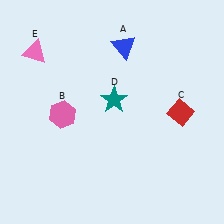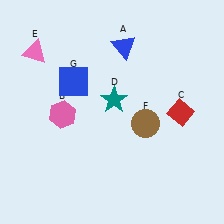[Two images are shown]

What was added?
A brown circle (F), a blue square (G) were added in Image 2.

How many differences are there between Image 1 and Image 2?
There are 2 differences between the two images.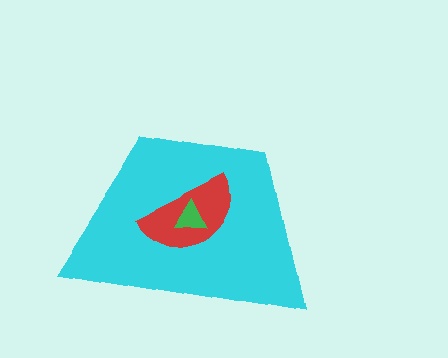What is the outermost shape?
The cyan trapezoid.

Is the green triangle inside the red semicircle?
Yes.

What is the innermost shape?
The green triangle.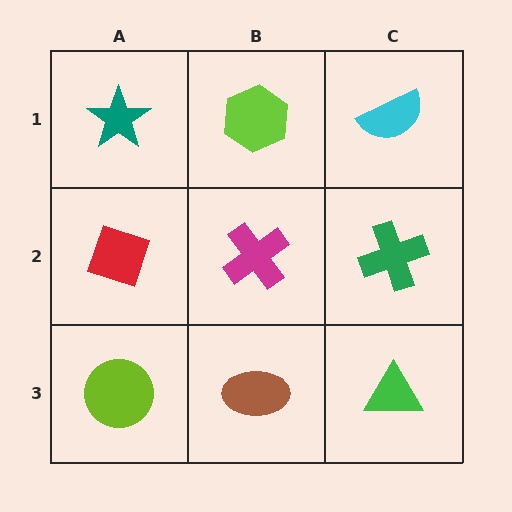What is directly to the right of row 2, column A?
A magenta cross.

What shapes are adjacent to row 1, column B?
A magenta cross (row 2, column B), a teal star (row 1, column A), a cyan semicircle (row 1, column C).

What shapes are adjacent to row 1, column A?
A red diamond (row 2, column A), a lime hexagon (row 1, column B).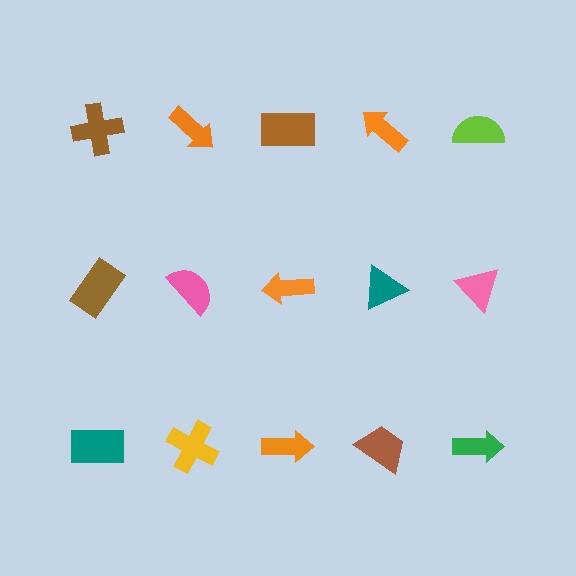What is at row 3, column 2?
A yellow cross.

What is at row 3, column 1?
A teal rectangle.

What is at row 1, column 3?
A brown rectangle.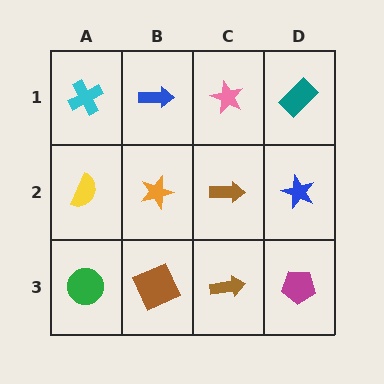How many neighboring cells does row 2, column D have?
3.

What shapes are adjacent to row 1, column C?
A brown arrow (row 2, column C), a blue arrow (row 1, column B), a teal rectangle (row 1, column D).